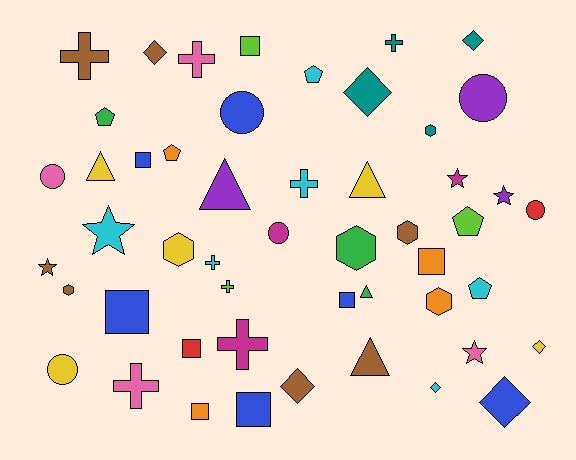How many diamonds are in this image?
There are 7 diamonds.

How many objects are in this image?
There are 50 objects.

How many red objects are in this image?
There are 2 red objects.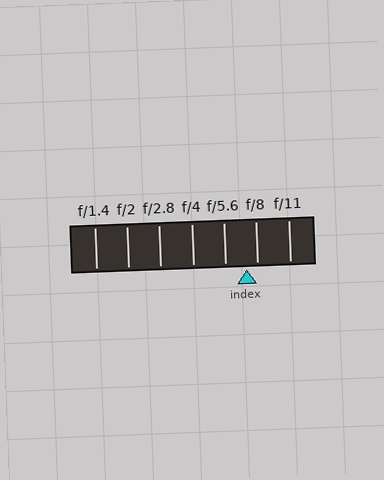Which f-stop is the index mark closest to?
The index mark is closest to f/8.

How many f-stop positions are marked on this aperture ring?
There are 7 f-stop positions marked.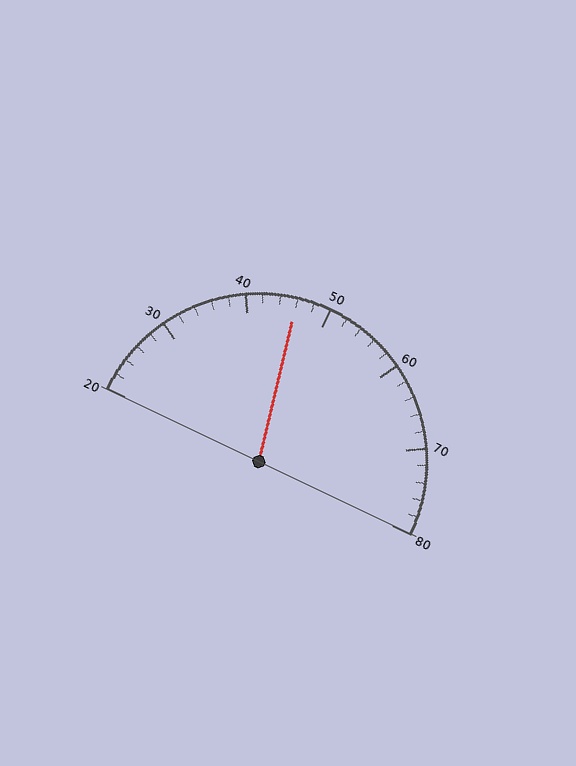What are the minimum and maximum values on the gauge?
The gauge ranges from 20 to 80.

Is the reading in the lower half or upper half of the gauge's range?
The reading is in the lower half of the range (20 to 80).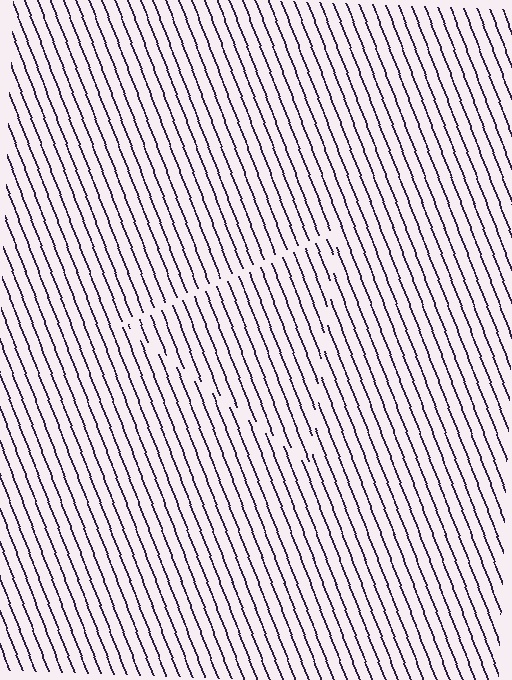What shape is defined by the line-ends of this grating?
An illusory triangle. The interior of the shape contains the same grating, shifted by half a period — the contour is defined by the phase discontinuity where line-ends from the inner and outer gratings abut.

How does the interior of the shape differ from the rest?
The interior of the shape contains the same grating, shifted by half a period — the contour is defined by the phase discontinuity where line-ends from the inner and outer gratings abut.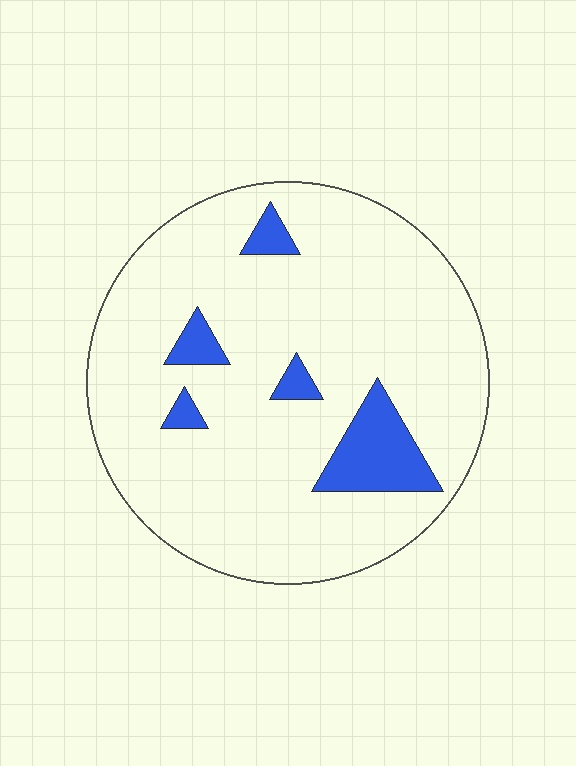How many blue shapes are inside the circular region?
5.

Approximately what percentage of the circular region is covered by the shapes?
Approximately 10%.